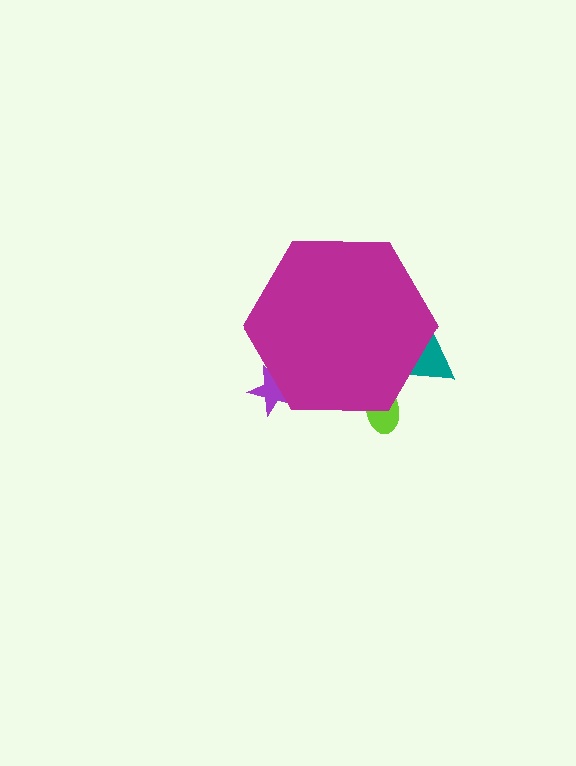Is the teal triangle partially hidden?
Yes, the teal triangle is partially hidden behind the magenta hexagon.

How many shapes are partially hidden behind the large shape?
3 shapes are partially hidden.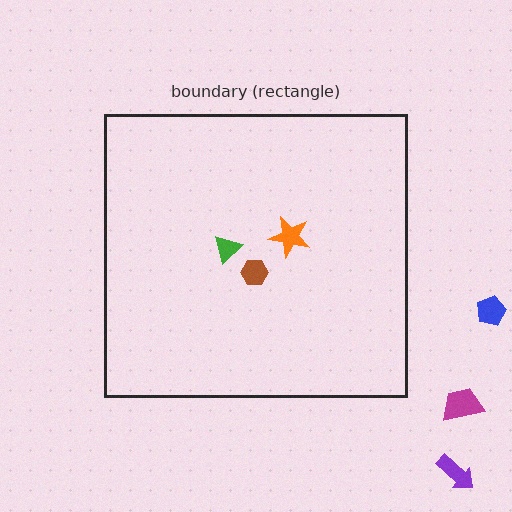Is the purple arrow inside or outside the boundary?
Outside.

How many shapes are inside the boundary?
3 inside, 3 outside.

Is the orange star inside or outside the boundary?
Inside.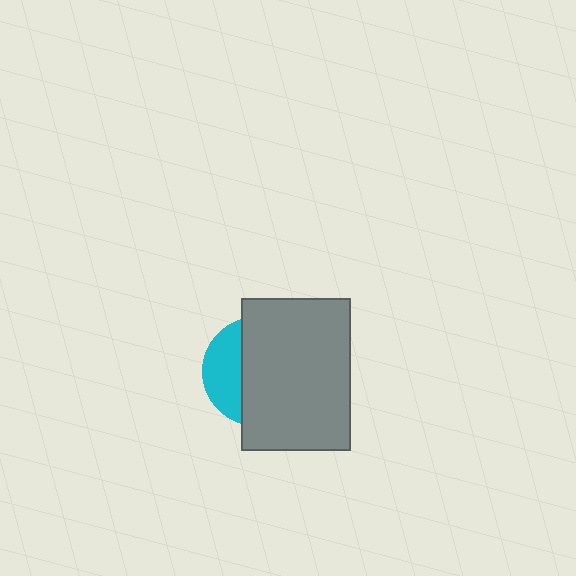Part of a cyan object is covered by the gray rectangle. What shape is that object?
It is a circle.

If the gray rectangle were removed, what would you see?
You would see the complete cyan circle.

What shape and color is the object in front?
The object in front is a gray rectangle.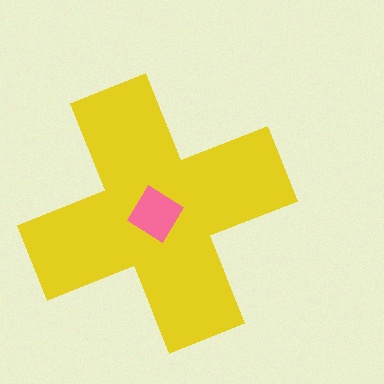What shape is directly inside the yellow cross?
The pink diamond.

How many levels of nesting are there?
2.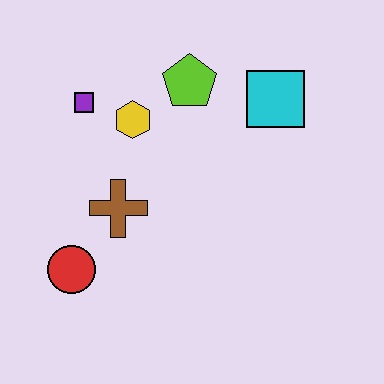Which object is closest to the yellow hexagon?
The purple square is closest to the yellow hexagon.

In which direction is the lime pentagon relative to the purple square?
The lime pentagon is to the right of the purple square.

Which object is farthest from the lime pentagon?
The red circle is farthest from the lime pentagon.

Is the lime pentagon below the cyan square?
No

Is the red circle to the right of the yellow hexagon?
No